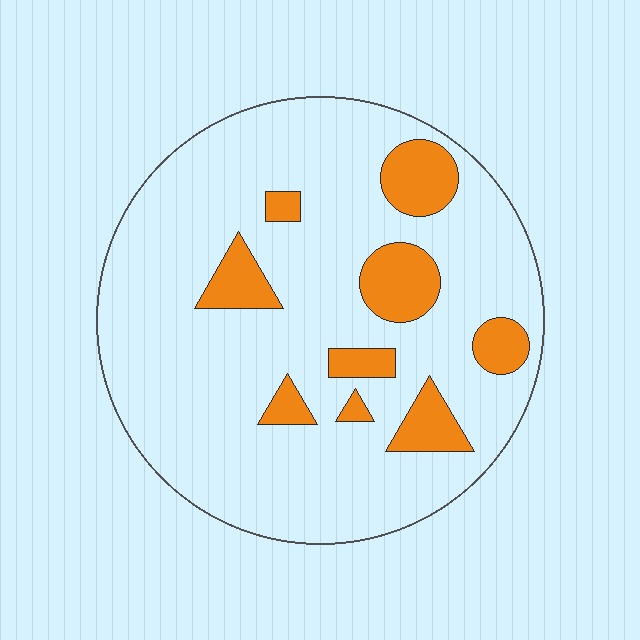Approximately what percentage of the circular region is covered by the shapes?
Approximately 15%.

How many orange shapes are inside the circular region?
9.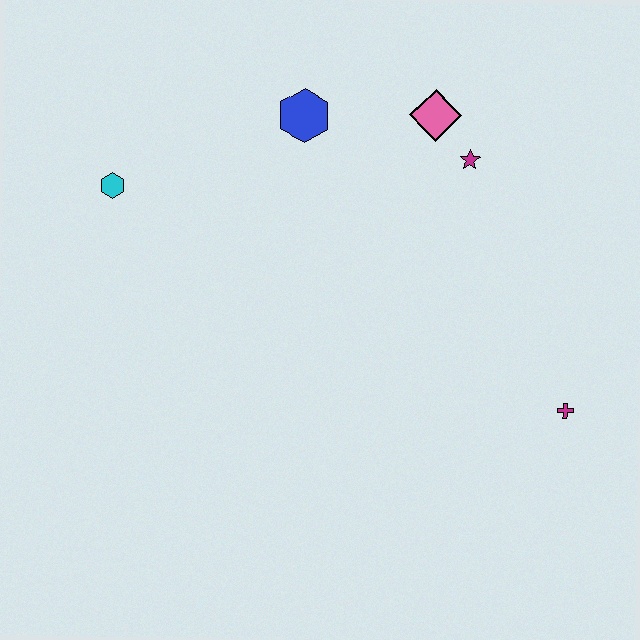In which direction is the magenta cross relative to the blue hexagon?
The magenta cross is below the blue hexagon.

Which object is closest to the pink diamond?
The magenta star is closest to the pink diamond.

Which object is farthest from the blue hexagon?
The magenta cross is farthest from the blue hexagon.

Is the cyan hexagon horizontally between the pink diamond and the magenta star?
No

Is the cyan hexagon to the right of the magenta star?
No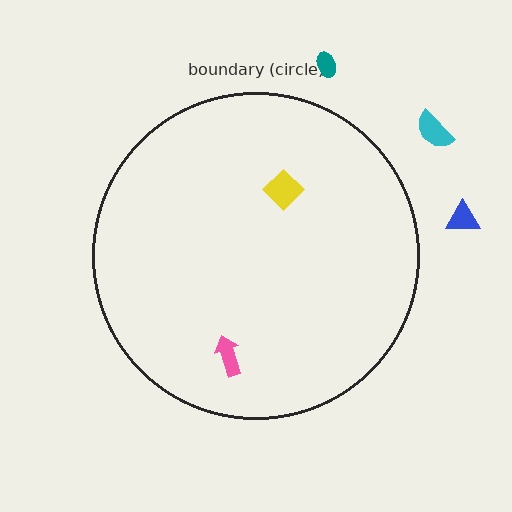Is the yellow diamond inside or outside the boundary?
Inside.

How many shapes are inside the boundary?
2 inside, 3 outside.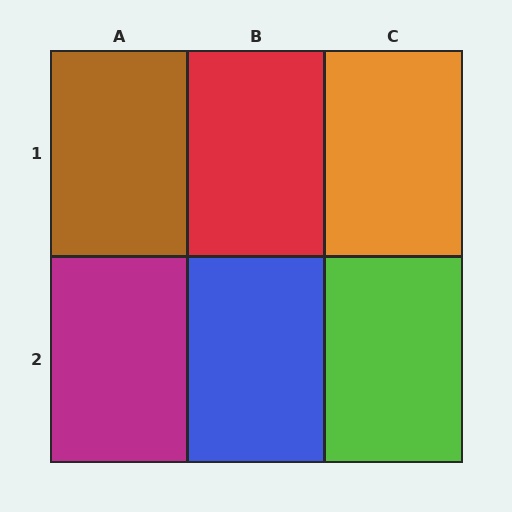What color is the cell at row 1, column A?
Brown.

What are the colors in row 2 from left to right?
Magenta, blue, lime.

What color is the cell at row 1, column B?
Red.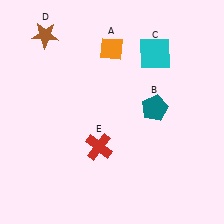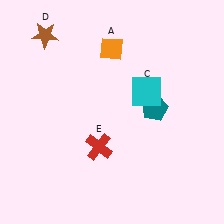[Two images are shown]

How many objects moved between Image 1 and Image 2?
1 object moved between the two images.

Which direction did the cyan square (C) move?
The cyan square (C) moved down.